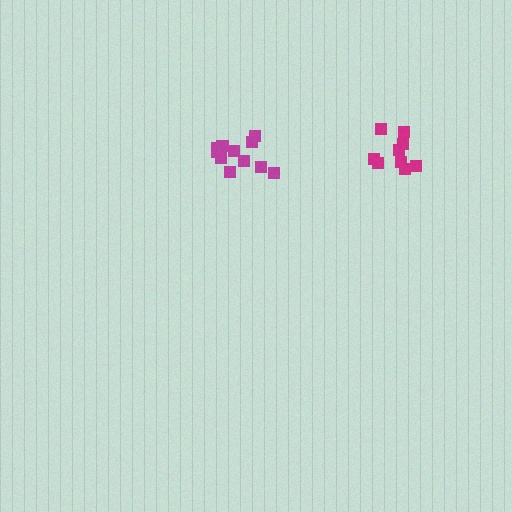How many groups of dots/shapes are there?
There are 2 groups.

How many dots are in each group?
Group 1: 9 dots, Group 2: 11 dots (20 total).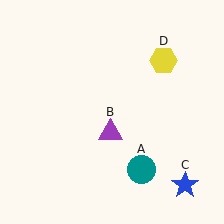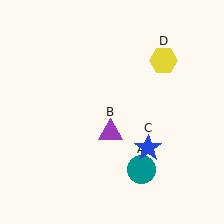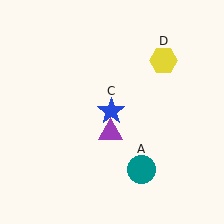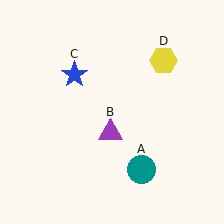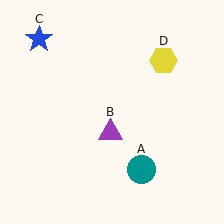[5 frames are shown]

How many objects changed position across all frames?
1 object changed position: blue star (object C).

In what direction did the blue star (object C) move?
The blue star (object C) moved up and to the left.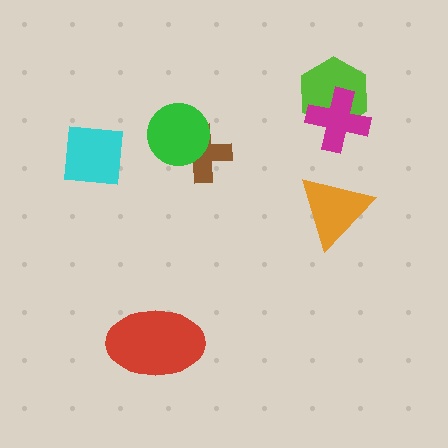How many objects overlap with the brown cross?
1 object overlaps with the brown cross.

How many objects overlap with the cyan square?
0 objects overlap with the cyan square.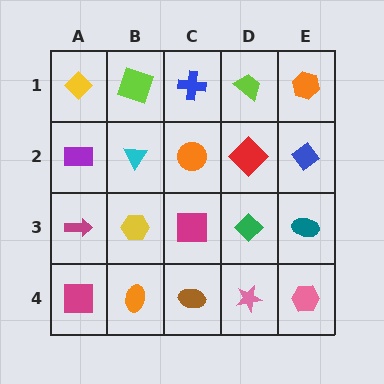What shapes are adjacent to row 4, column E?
A teal ellipse (row 3, column E), a pink star (row 4, column D).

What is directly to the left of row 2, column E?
A red diamond.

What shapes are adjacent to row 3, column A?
A purple rectangle (row 2, column A), a magenta square (row 4, column A), a yellow hexagon (row 3, column B).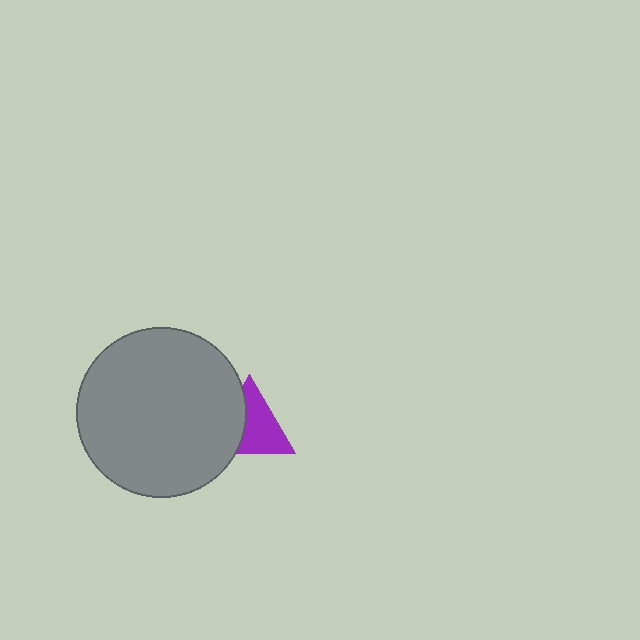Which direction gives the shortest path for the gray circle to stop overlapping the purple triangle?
Moving left gives the shortest separation.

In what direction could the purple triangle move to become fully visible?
The purple triangle could move right. That would shift it out from behind the gray circle entirely.